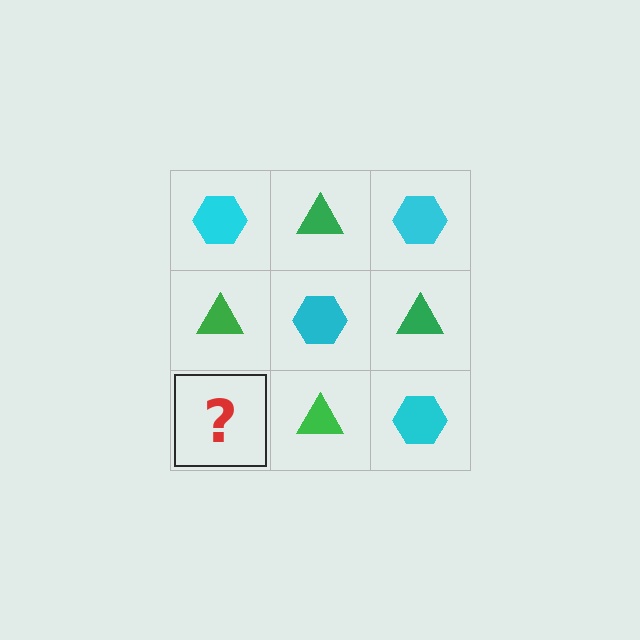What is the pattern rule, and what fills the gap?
The rule is that it alternates cyan hexagon and green triangle in a checkerboard pattern. The gap should be filled with a cyan hexagon.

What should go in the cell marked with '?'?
The missing cell should contain a cyan hexagon.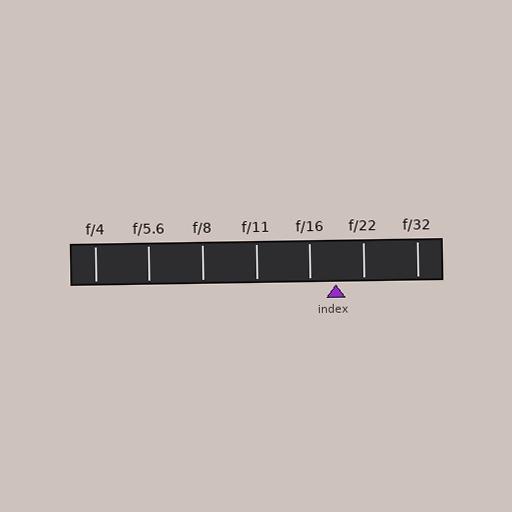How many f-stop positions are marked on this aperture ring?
There are 7 f-stop positions marked.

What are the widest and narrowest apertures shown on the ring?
The widest aperture shown is f/4 and the narrowest is f/32.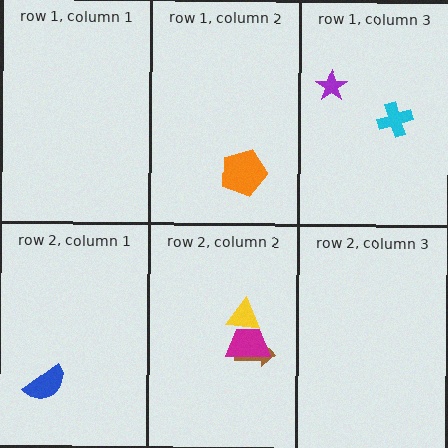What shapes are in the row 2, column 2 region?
The yellow triangle, the brown arrow, the magenta trapezoid.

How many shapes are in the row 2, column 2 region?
3.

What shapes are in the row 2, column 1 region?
The blue semicircle.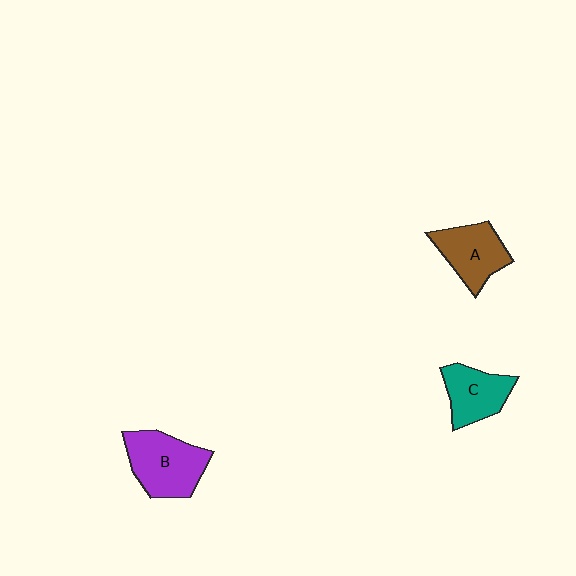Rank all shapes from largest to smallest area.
From largest to smallest: B (purple), A (brown), C (teal).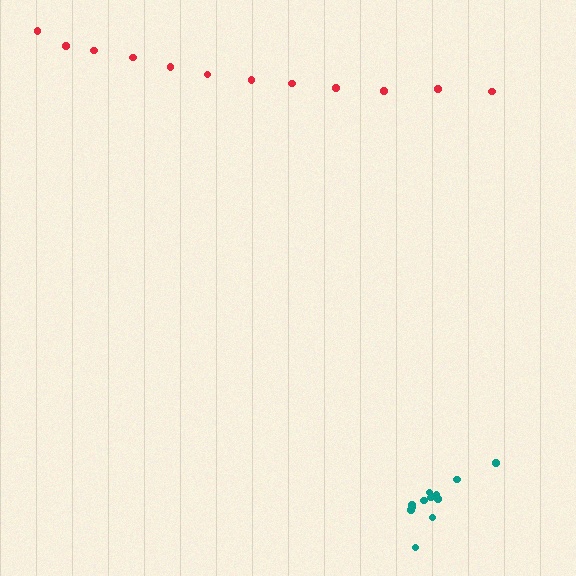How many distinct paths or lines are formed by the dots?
There are 2 distinct paths.